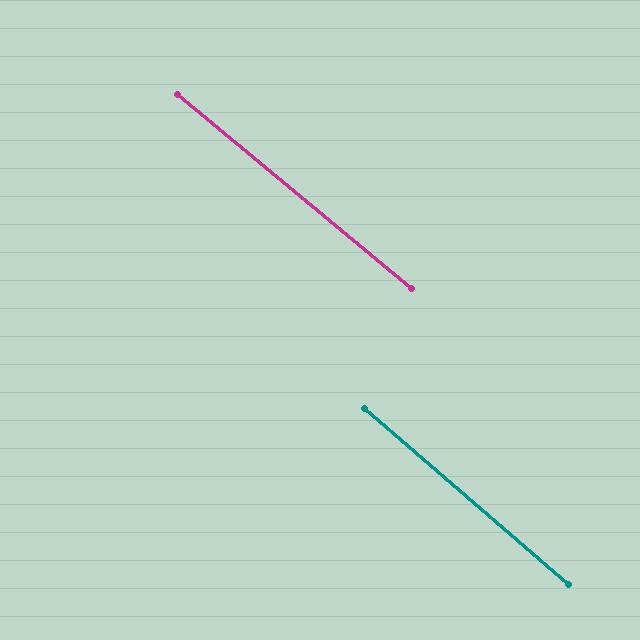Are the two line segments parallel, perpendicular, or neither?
Parallel — their directions differ by only 1.3°.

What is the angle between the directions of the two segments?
Approximately 1 degree.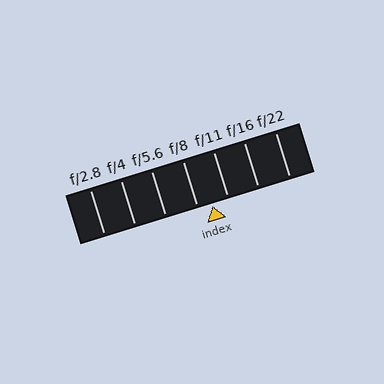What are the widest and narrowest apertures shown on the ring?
The widest aperture shown is f/2.8 and the narrowest is f/22.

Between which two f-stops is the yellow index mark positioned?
The index mark is between f/8 and f/11.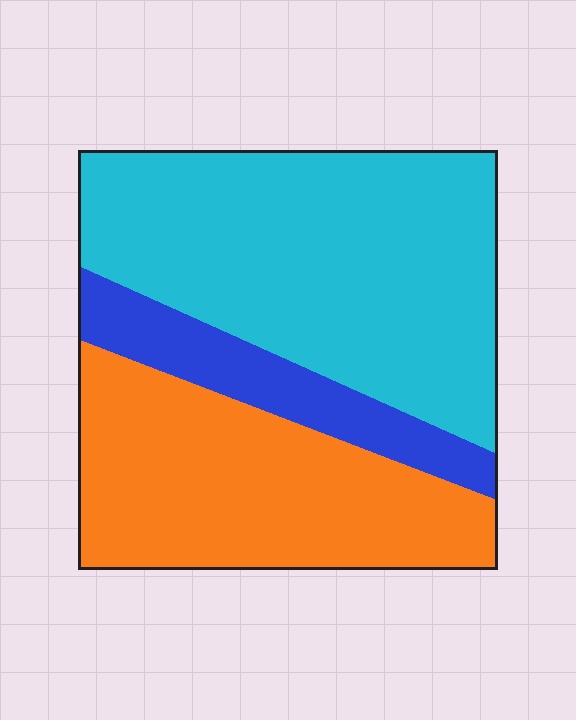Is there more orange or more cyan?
Cyan.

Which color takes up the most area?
Cyan, at roughly 50%.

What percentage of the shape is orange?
Orange covers 36% of the shape.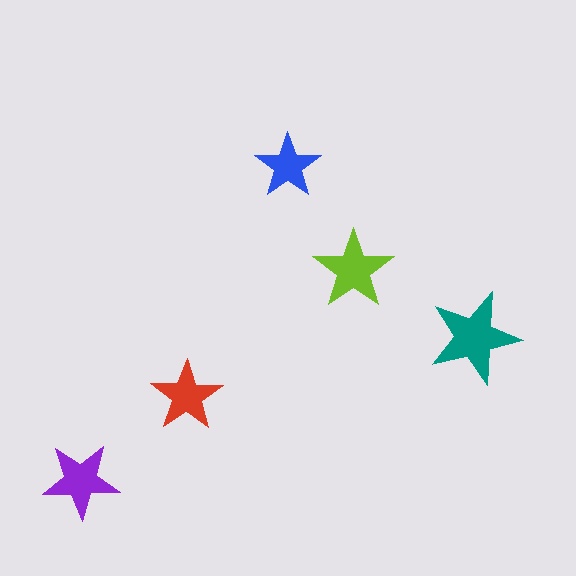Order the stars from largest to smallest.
the teal one, the lime one, the purple one, the red one, the blue one.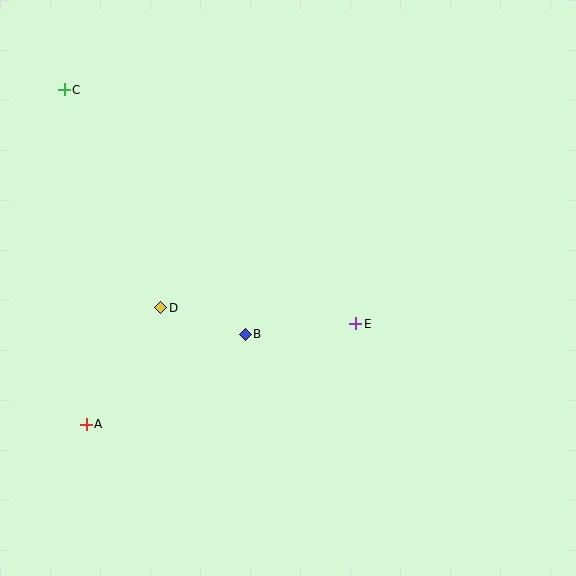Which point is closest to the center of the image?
Point B at (245, 334) is closest to the center.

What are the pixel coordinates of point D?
Point D is at (161, 308).